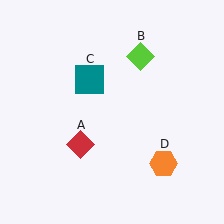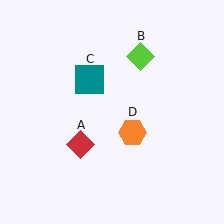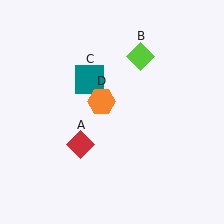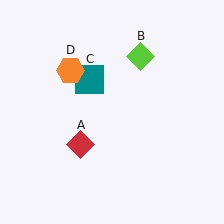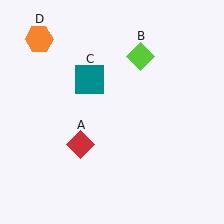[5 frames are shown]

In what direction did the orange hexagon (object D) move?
The orange hexagon (object D) moved up and to the left.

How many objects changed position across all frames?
1 object changed position: orange hexagon (object D).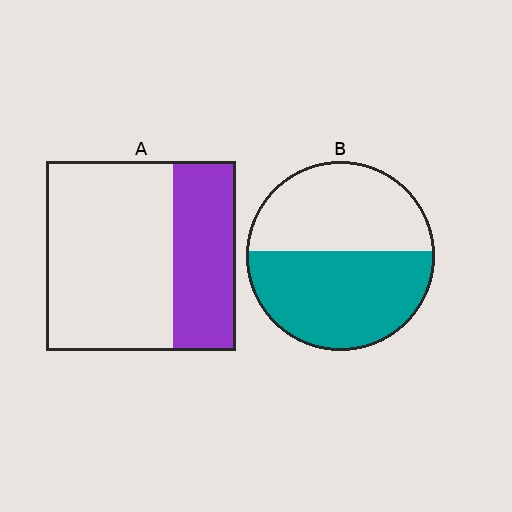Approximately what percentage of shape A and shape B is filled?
A is approximately 35% and B is approximately 55%.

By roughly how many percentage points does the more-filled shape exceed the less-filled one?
By roughly 20 percentage points (B over A).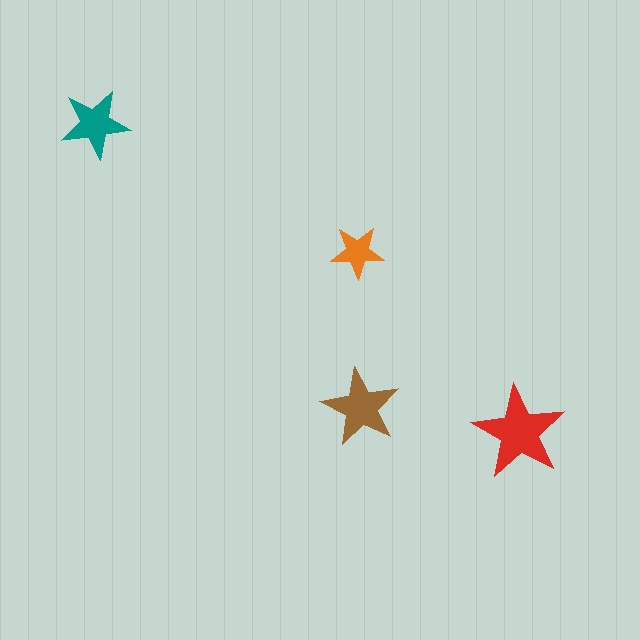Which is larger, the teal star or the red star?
The red one.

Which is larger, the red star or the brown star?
The red one.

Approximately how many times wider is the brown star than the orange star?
About 1.5 times wider.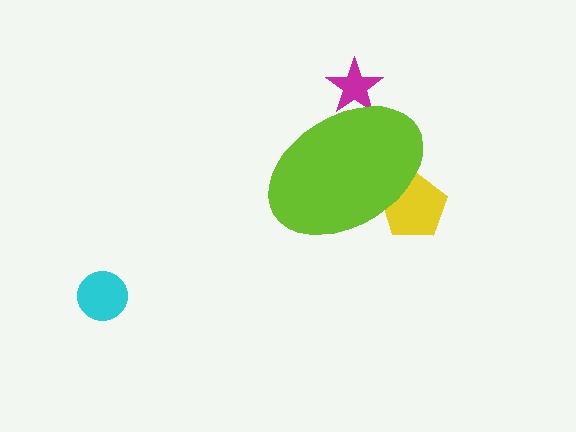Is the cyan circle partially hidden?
No, the cyan circle is fully visible.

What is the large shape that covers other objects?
A lime ellipse.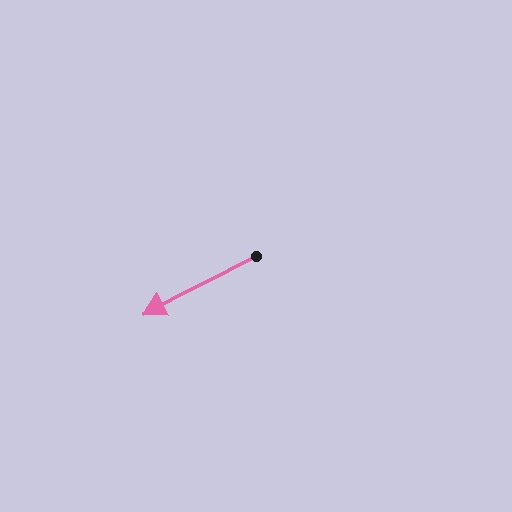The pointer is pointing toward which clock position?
Roughly 8 o'clock.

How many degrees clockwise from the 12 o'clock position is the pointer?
Approximately 243 degrees.